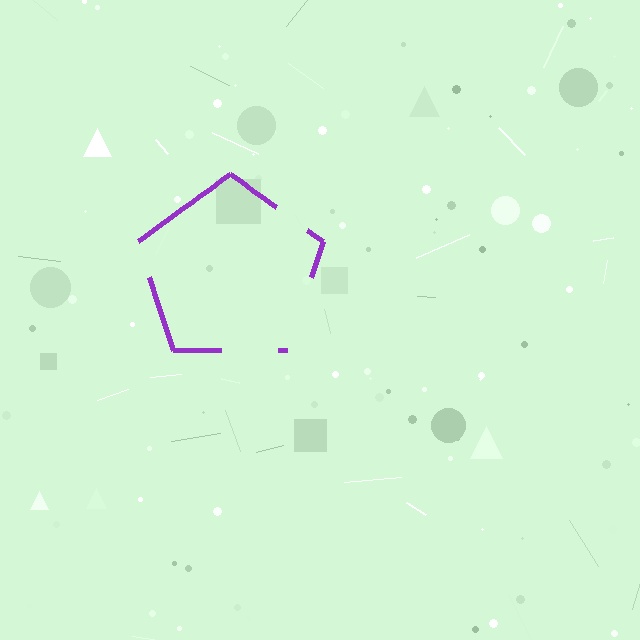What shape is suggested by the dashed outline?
The dashed outline suggests a pentagon.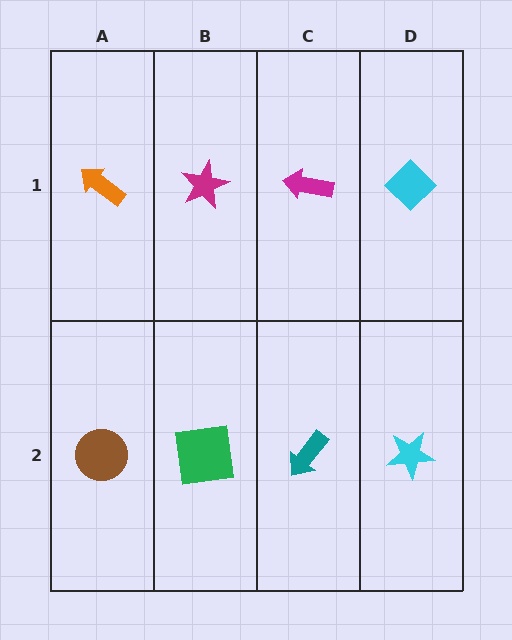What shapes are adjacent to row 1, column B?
A green square (row 2, column B), an orange arrow (row 1, column A), a magenta arrow (row 1, column C).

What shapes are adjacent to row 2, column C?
A magenta arrow (row 1, column C), a green square (row 2, column B), a cyan star (row 2, column D).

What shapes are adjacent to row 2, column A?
An orange arrow (row 1, column A), a green square (row 2, column B).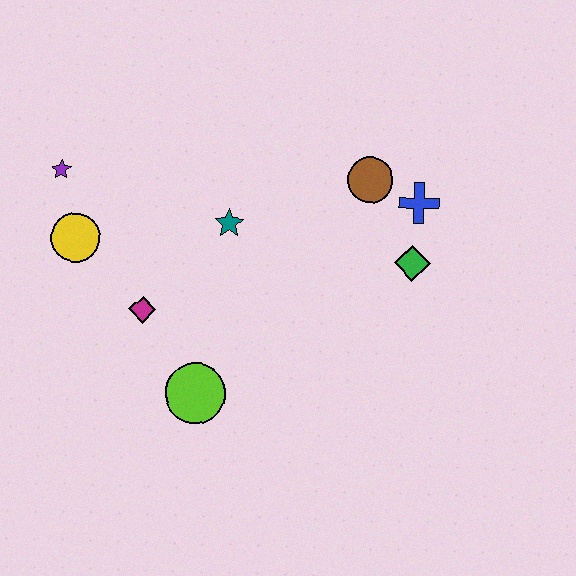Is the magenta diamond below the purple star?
Yes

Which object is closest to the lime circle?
The magenta diamond is closest to the lime circle.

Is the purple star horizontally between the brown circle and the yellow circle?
No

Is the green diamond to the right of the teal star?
Yes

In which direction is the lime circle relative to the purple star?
The lime circle is below the purple star.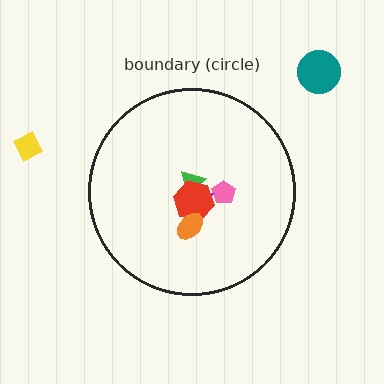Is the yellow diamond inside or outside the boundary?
Outside.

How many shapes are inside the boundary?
5 inside, 2 outside.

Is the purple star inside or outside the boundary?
Inside.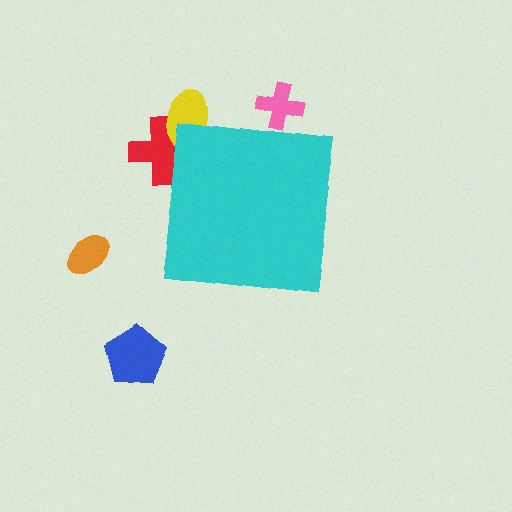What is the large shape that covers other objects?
A cyan square.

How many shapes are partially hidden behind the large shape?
3 shapes are partially hidden.